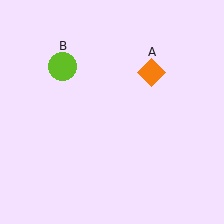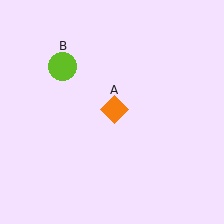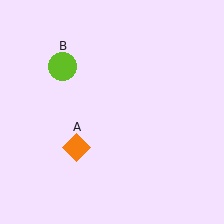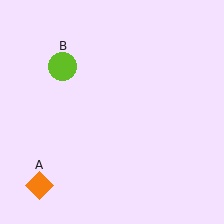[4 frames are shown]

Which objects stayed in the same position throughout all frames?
Lime circle (object B) remained stationary.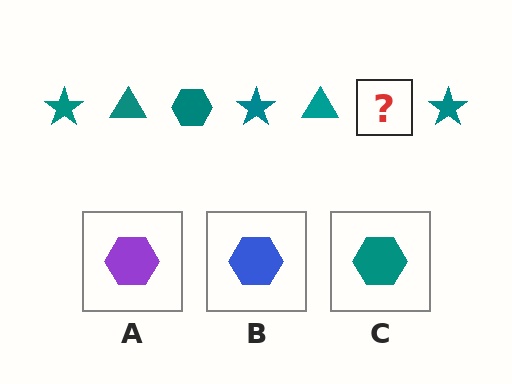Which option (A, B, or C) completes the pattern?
C.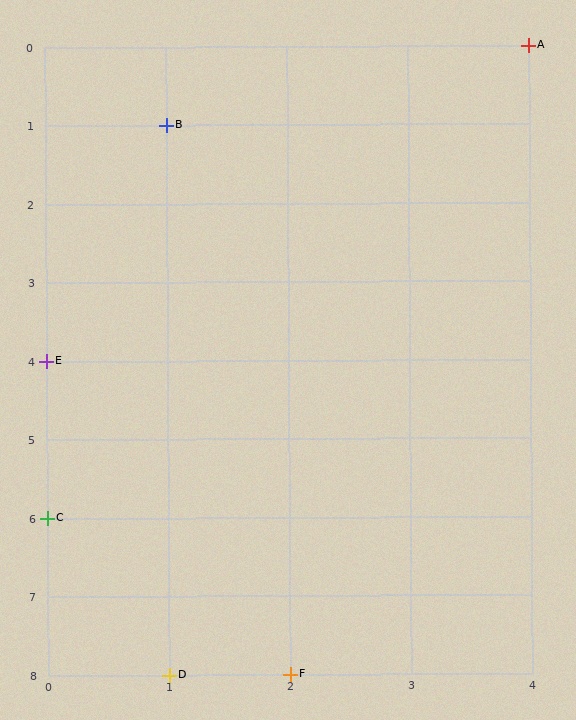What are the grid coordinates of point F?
Point F is at grid coordinates (2, 8).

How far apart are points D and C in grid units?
Points D and C are 1 column and 2 rows apart (about 2.2 grid units diagonally).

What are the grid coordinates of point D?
Point D is at grid coordinates (1, 8).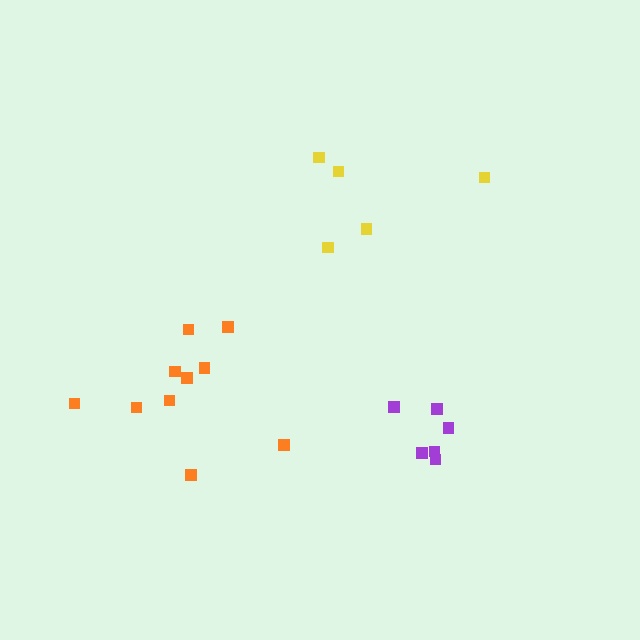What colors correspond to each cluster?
The clusters are colored: orange, yellow, purple.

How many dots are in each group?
Group 1: 10 dots, Group 2: 5 dots, Group 3: 6 dots (21 total).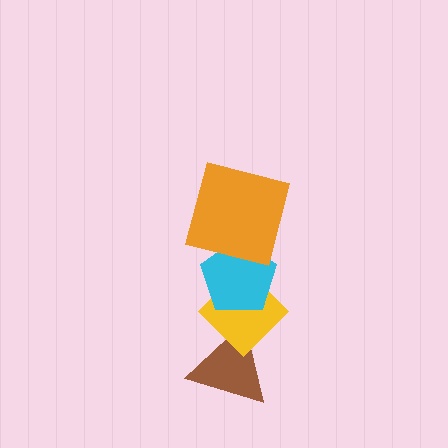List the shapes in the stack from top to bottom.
From top to bottom: the orange square, the cyan pentagon, the yellow diamond, the brown triangle.